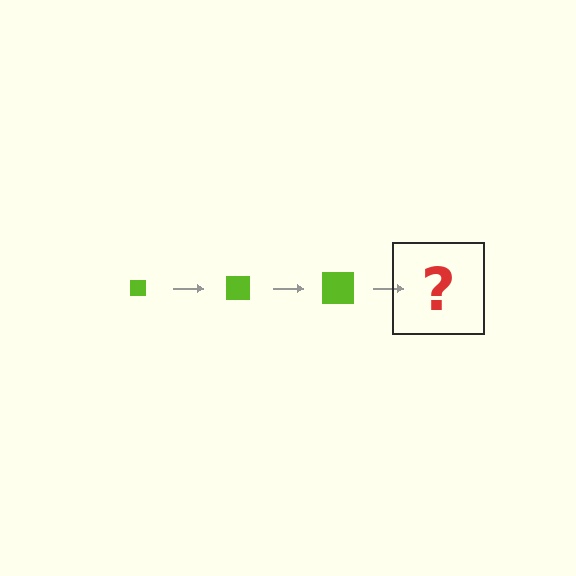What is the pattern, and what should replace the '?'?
The pattern is that the square gets progressively larger each step. The '?' should be a lime square, larger than the previous one.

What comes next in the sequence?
The next element should be a lime square, larger than the previous one.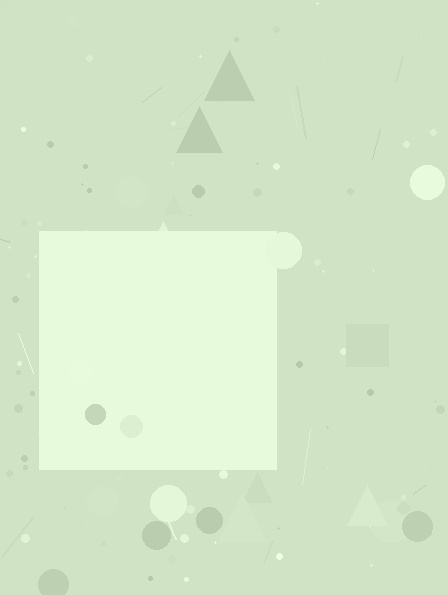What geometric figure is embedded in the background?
A square is embedded in the background.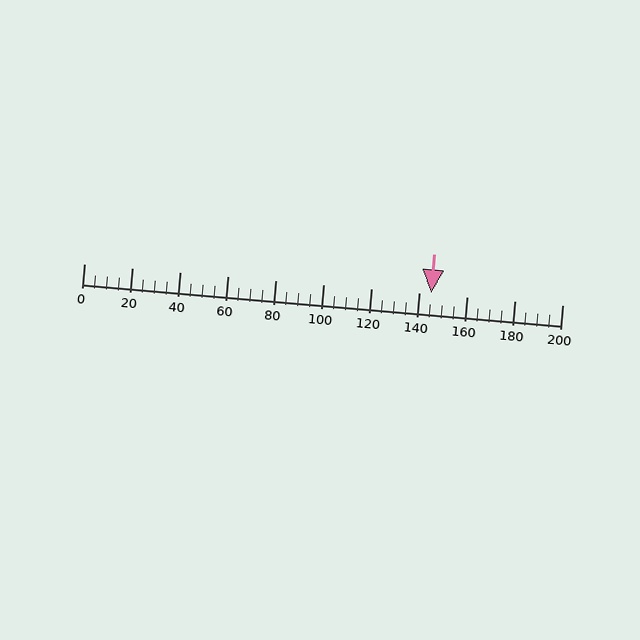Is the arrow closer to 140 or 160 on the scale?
The arrow is closer to 140.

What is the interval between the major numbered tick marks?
The major tick marks are spaced 20 units apart.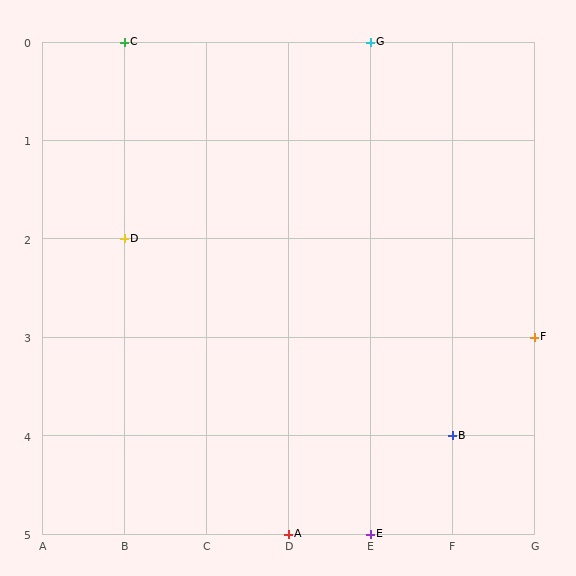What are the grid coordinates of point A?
Point A is at grid coordinates (D, 5).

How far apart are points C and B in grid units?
Points C and B are 4 columns and 4 rows apart (about 5.7 grid units diagonally).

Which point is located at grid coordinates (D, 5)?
Point A is at (D, 5).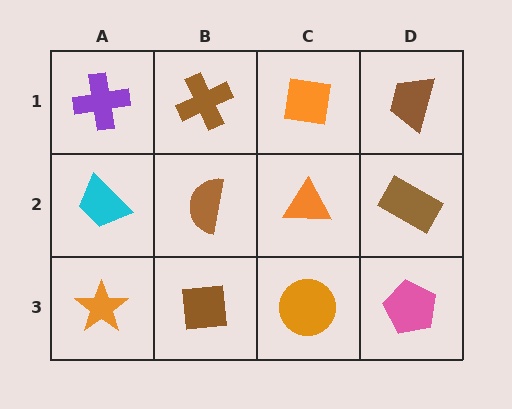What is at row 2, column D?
A brown rectangle.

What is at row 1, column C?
An orange square.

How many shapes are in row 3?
4 shapes.